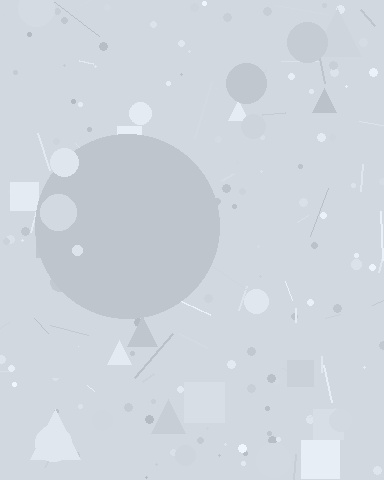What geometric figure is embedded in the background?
A circle is embedded in the background.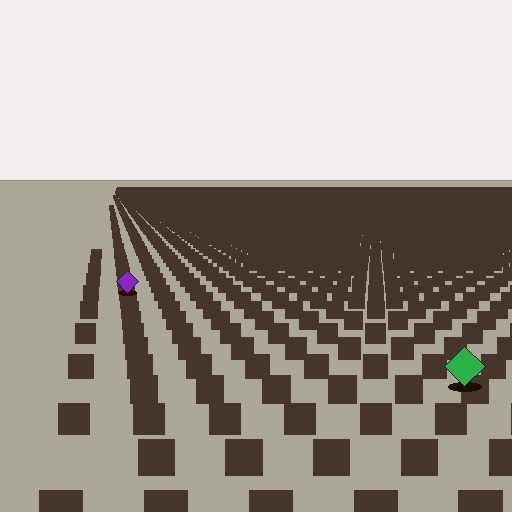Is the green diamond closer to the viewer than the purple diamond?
Yes. The green diamond is closer — you can tell from the texture gradient: the ground texture is coarser near it.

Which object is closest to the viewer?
The green diamond is closest. The texture marks near it are larger and more spread out.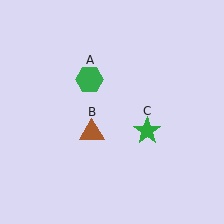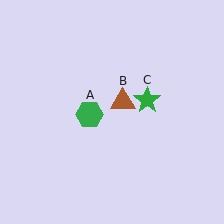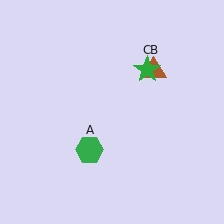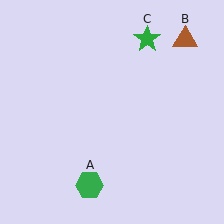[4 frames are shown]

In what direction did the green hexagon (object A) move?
The green hexagon (object A) moved down.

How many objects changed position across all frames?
3 objects changed position: green hexagon (object A), brown triangle (object B), green star (object C).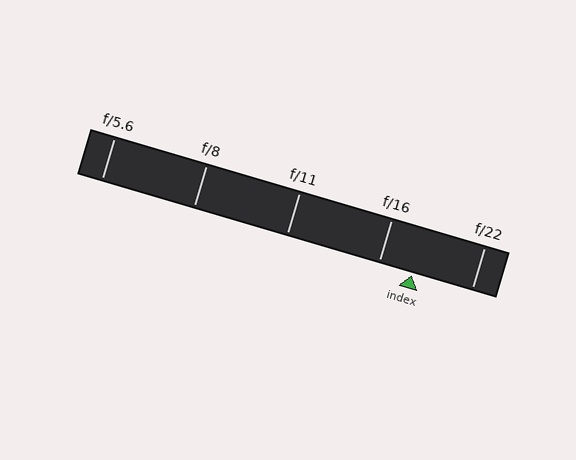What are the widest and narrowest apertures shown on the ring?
The widest aperture shown is f/5.6 and the narrowest is f/22.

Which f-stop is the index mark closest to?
The index mark is closest to f/16.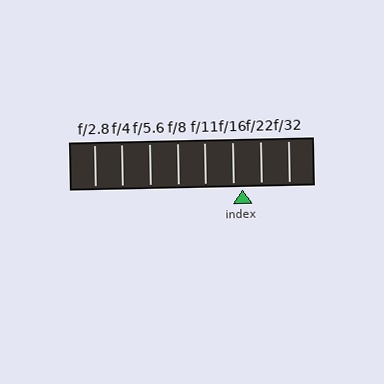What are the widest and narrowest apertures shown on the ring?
The widest aperture shown is f/2.8 and the narrowest is f/32.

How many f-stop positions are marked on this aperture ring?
There are 8 f-stop positions marked.